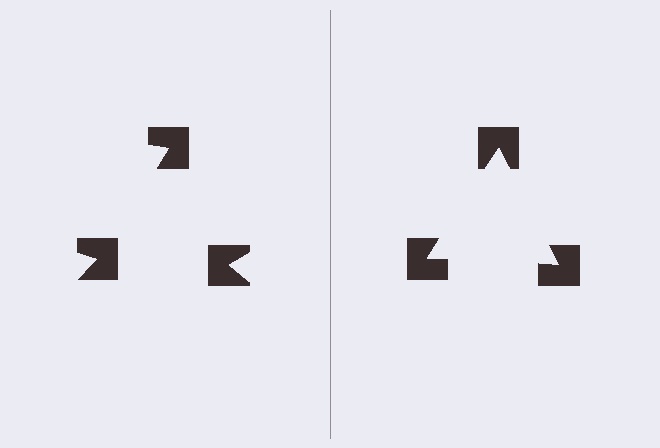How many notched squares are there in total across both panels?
6 — 3 on each side.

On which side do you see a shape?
An illusory triangle appears on the right side. On the left side the wedge cuts are rotated, so no coherent shape forms.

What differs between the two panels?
The notched squares are positioned identically on both sides; only the wedge orientations differ. On the right they align to a triangle; on the left they are misaligned.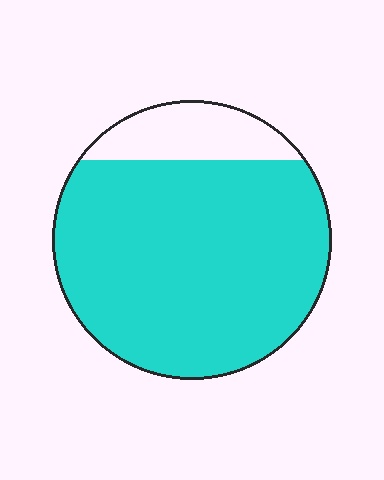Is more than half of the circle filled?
Yes.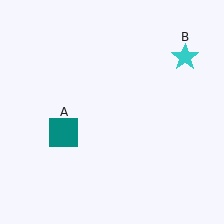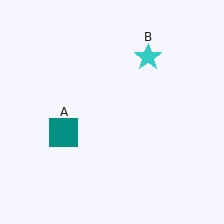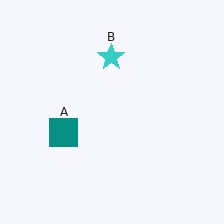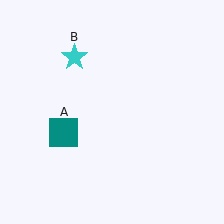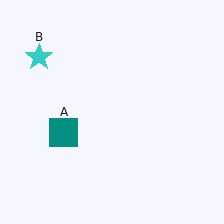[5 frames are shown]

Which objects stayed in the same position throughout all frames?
Teal square (object A) remained stationary.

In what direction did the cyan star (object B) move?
The cyan star (object B) moved left.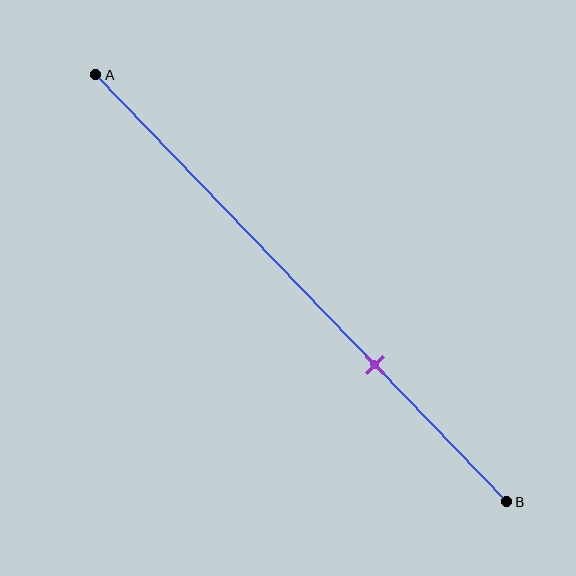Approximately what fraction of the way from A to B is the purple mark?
The purple mark is approximately 70% of the way from A to B.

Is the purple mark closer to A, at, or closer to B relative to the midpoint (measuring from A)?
The purple mark is closer to point B than the midpoint of segment AB.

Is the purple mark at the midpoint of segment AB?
No, the mark is at about 70% from A, not at the 50% midpoint.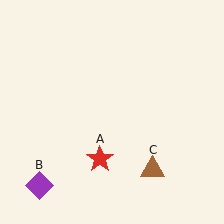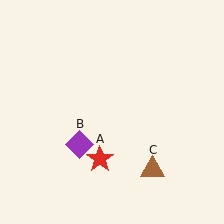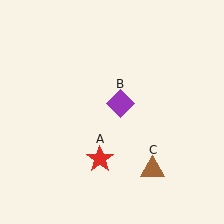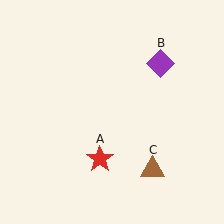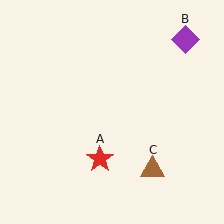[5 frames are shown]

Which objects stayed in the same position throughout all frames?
Red star (object A) and brown triangle (object C) remained stationary.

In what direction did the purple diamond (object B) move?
The purple diamond (object B) moved up and to the right.